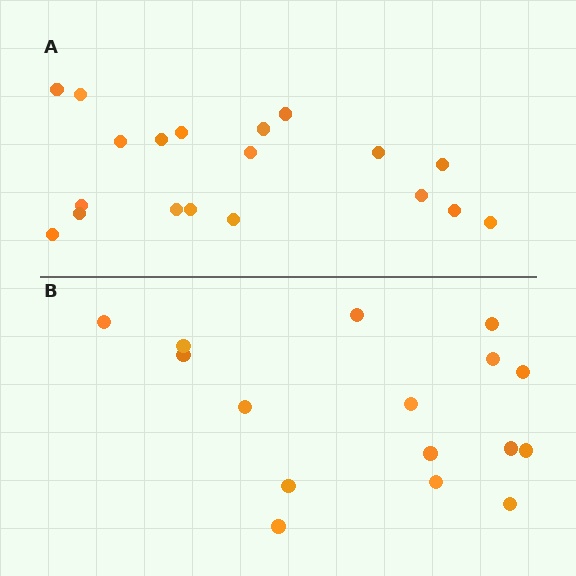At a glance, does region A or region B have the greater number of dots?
Region A (the top region) has more dots.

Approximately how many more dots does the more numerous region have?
Region A has just a few more — roughly 2 or 3 more dots than region B.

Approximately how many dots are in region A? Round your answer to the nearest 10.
About 20 dots. (The exact count is 19, which rounds to 20.)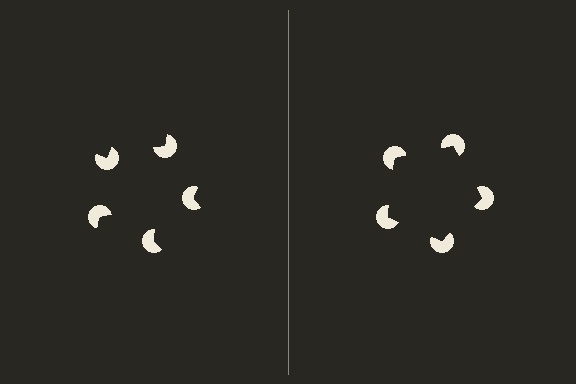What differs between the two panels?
The pac-man discs are positioned identically on both sides; only the wedge orientations differ. On the right they align to a pentagon; on the left they are misaligned.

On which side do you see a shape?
An illusory pentagon appears on the right side. On the left side the wedge cuts are rotated, so no coherent shape forms.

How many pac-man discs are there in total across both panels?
10 — 5 on each side.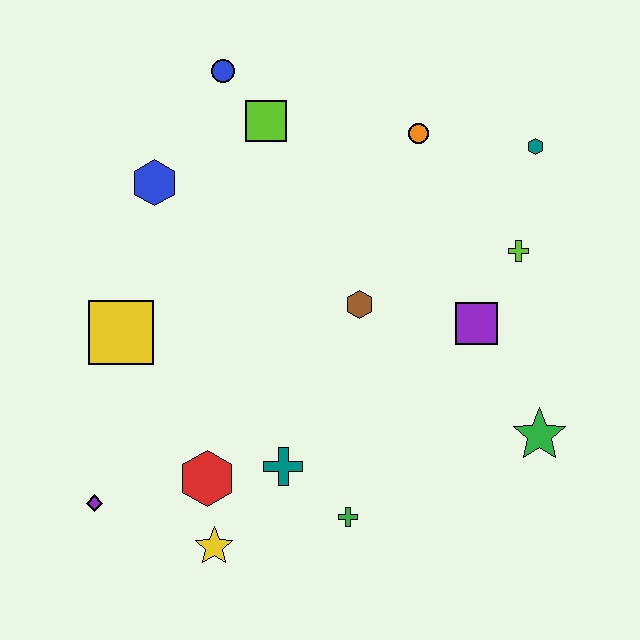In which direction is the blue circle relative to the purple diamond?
The blue circle is above the purple diamond.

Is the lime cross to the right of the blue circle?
Yes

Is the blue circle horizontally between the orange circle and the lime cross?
No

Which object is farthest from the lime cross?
The purple diamond is farthest from the lime cross.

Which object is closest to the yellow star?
The red hexagon is closest to the yellow star.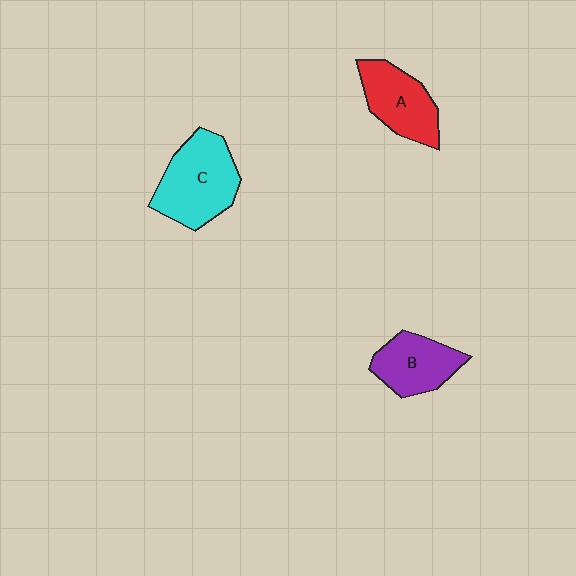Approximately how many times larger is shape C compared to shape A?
Approximately 1.3 times.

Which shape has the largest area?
Shape C (cyan).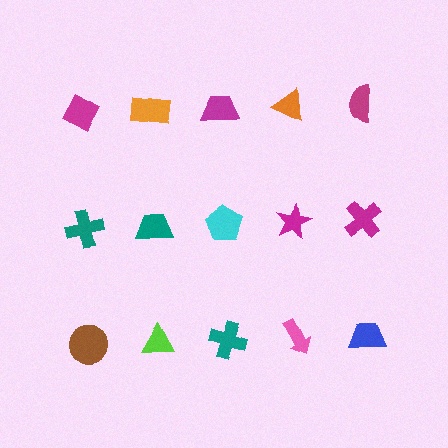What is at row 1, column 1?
A magenta diamond.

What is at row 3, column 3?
A teal cross.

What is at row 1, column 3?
A magenta trapezoid.